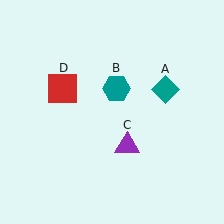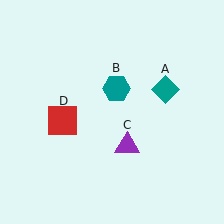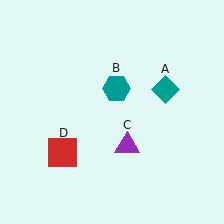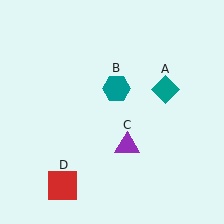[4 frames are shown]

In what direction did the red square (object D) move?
The red square (object D) moved down.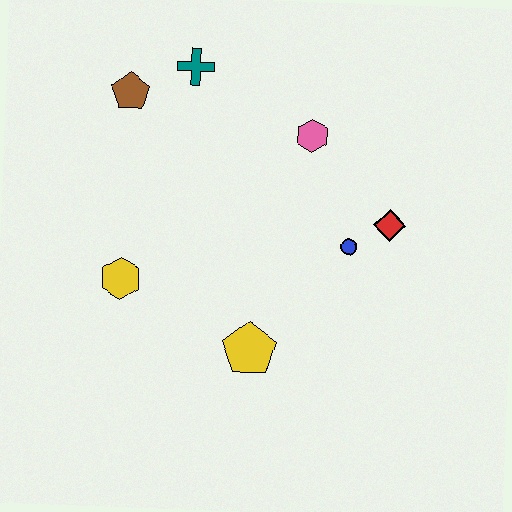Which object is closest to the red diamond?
The blue circle is closest to the red diamond.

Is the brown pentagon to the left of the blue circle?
Yes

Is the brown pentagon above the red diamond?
Yes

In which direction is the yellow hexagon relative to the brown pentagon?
The yellow hexagon is below the brown pentagon.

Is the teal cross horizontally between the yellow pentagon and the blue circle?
No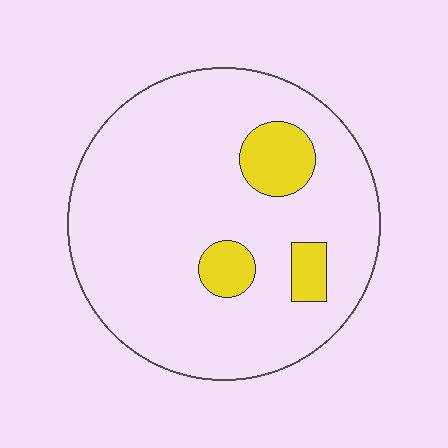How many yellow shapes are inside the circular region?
3.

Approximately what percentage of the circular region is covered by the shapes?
Approximately 10%.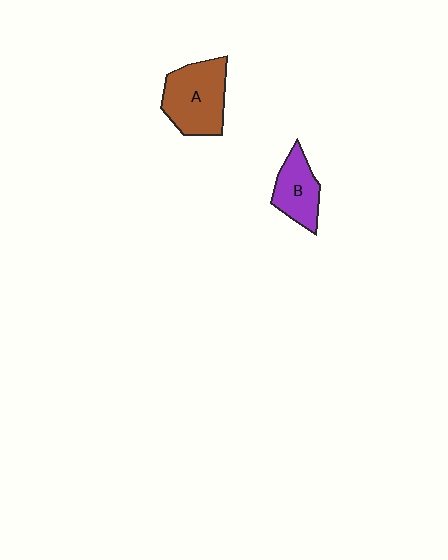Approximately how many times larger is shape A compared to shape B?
Approximately 1.5 times.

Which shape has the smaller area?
Shape B (purple).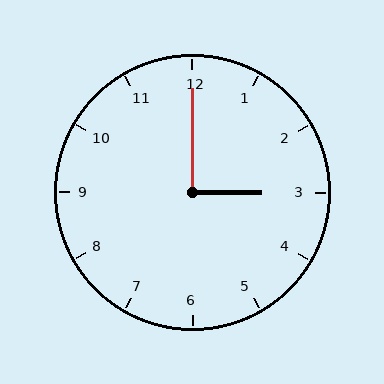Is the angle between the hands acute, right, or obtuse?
It is right.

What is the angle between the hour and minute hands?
Approximately 90 degrees.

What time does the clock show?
3:00.